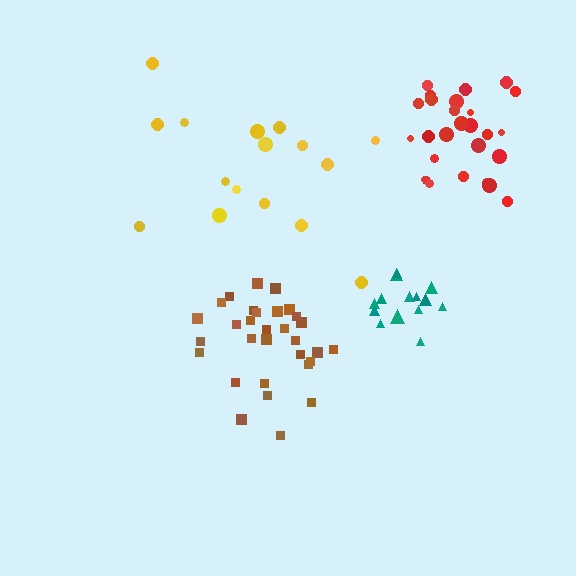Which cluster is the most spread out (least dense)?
Yellow.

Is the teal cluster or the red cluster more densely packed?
Teal.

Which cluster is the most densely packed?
Teal.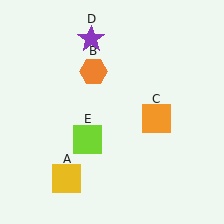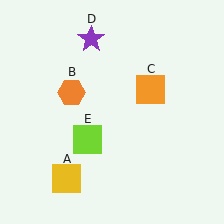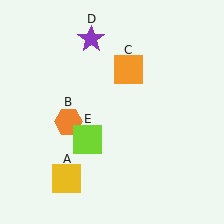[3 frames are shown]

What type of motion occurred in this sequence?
The orange hexagon (object B), orange square (object C) rotated counterclockwise around the center of the scene.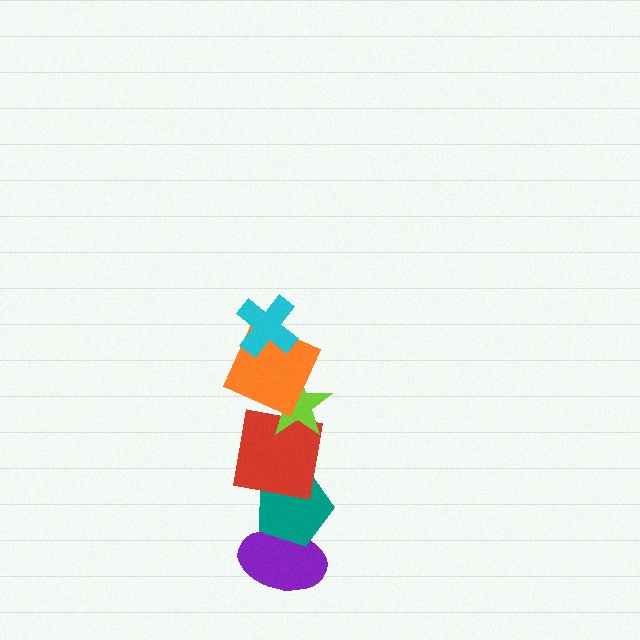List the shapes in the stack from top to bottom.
From top to bottom: the cyan cross, the orange square, the lime star, the red square, the teal pentagon, the purple ellipse.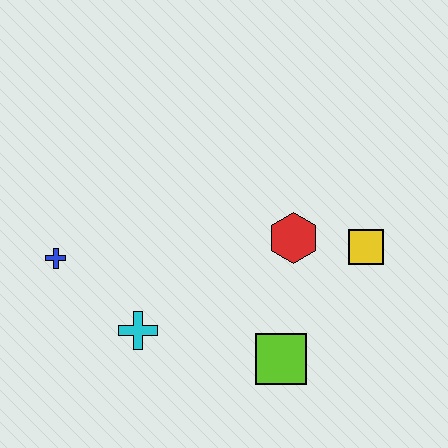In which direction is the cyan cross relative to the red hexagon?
The cyan cross is to the left of the red hexagon.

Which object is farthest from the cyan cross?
The yellow square is farthest from the cyan cross.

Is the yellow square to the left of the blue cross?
No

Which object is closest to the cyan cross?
The blue cross is closest to the cyan cross.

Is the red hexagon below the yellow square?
No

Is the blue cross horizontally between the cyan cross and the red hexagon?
No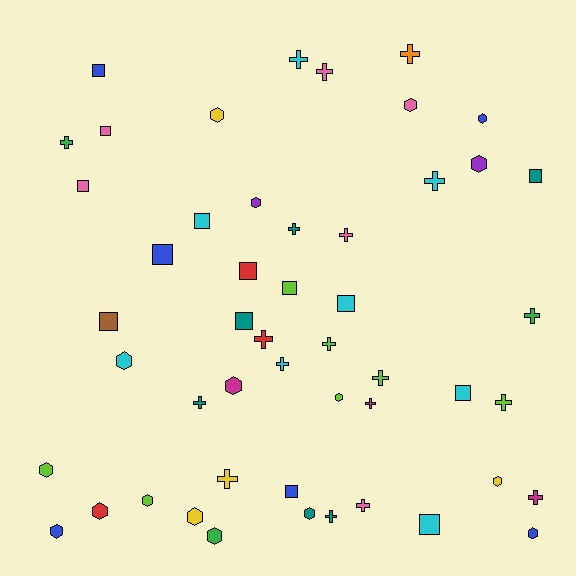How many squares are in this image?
There are 14 squares.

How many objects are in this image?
There are 50 objects.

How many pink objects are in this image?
There are 6 pink objects.